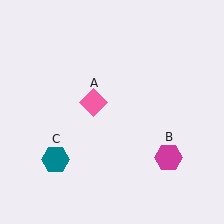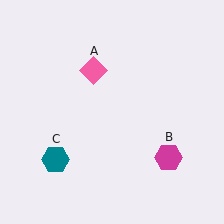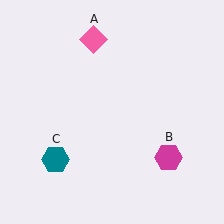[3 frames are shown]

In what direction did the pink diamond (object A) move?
The pink diamond (object A) moved up.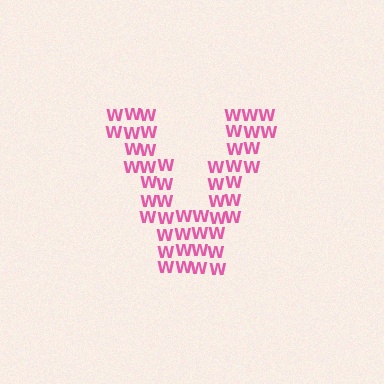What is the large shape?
The large shape is the letter V.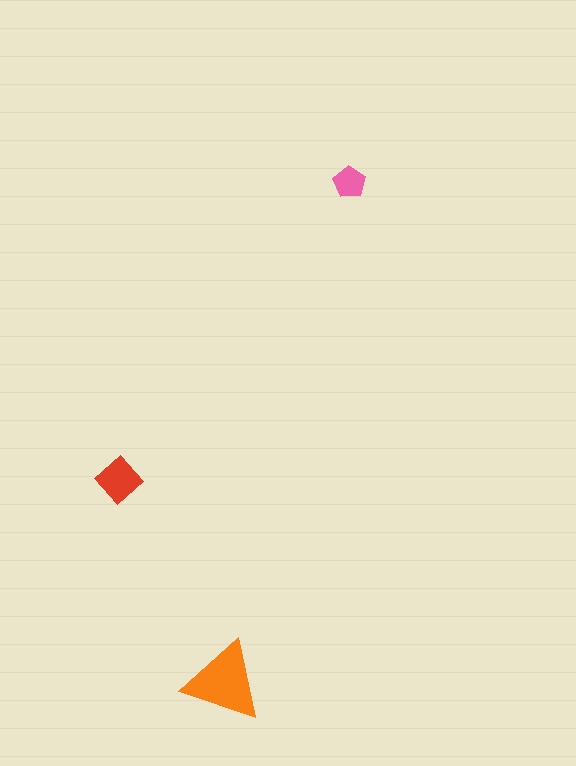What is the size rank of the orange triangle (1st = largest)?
1st.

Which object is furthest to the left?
The red diamond is leftmost.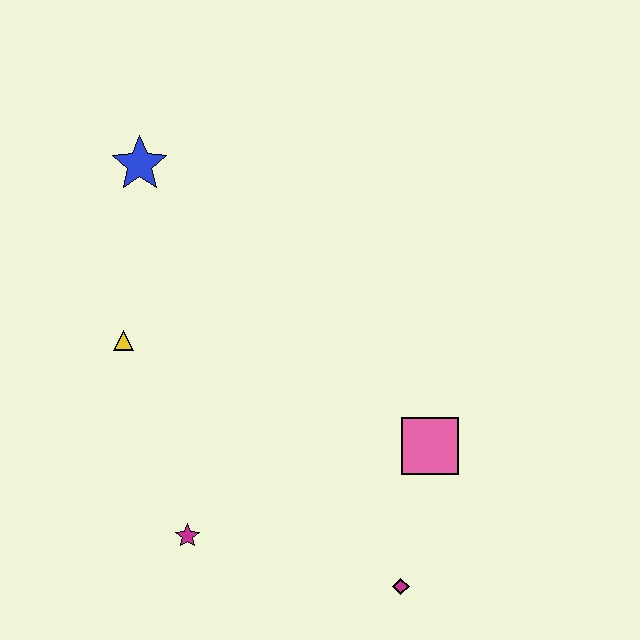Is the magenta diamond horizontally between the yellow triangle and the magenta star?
No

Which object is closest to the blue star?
The yellow triangle is closest to the blue star.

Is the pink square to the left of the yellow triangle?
No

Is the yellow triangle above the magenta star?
Yes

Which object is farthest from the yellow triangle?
The magenta diamond is farthest from the yellow triangle.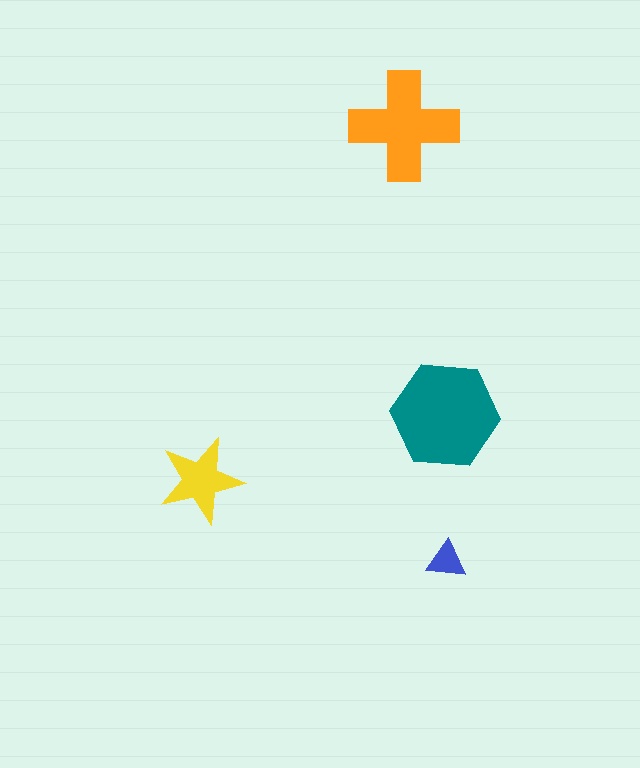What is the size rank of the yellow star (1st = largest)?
3rd.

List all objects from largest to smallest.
The teal hexagon, the orange cross, the yellow star, the blue triangle.